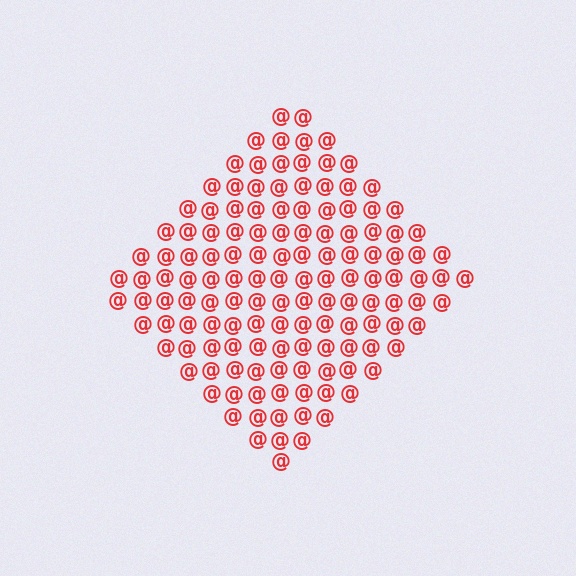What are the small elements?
The small elements are at signs.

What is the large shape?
The large shape is a diamond.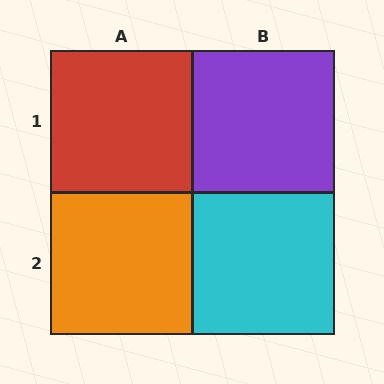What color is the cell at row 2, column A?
Orange.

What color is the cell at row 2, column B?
Cyan.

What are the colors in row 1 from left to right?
Red, purple.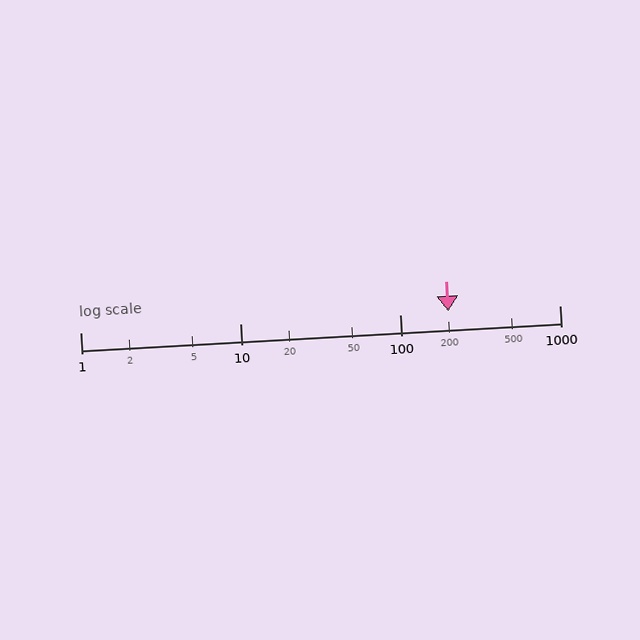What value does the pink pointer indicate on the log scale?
The pointer indicates approximately 200.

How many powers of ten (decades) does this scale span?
The scale spans 3 decades, from 1 to 1000.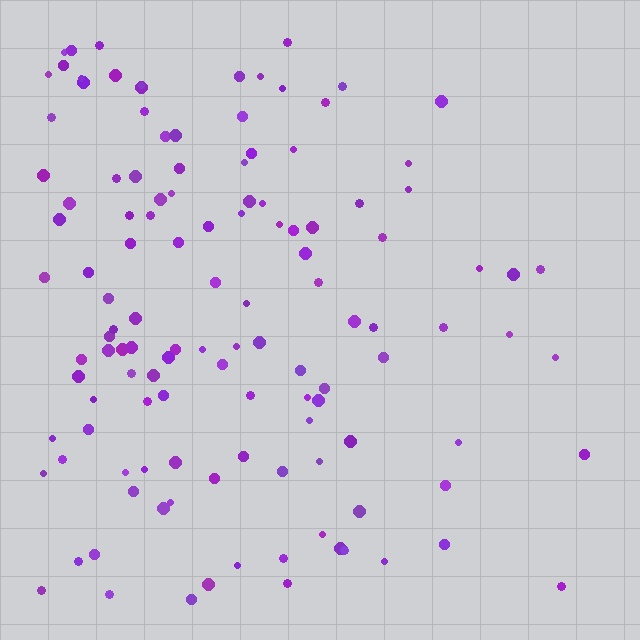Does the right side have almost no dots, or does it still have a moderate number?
Still a moderate number, just noticeably fewer than the left.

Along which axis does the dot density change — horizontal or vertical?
Horizontal.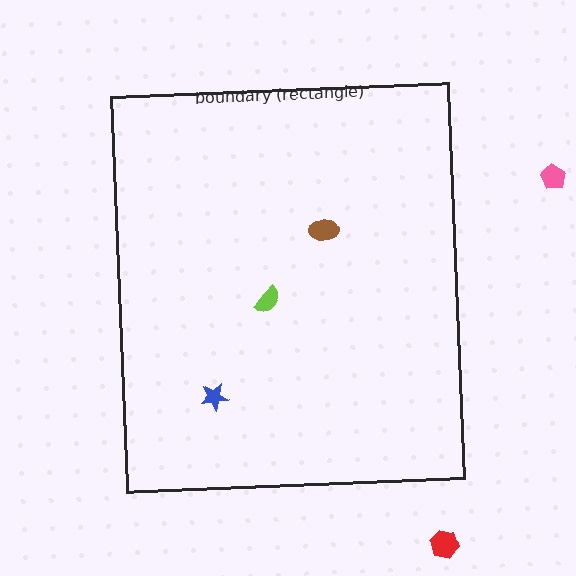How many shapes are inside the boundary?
3 inside, 2 outside.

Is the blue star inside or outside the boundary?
Inside.